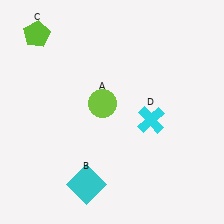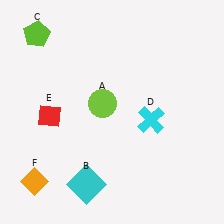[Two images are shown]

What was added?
A red diamond (E), an orange diamond (F) were added in Image 2.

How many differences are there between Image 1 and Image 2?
There are 2 differences between the two images.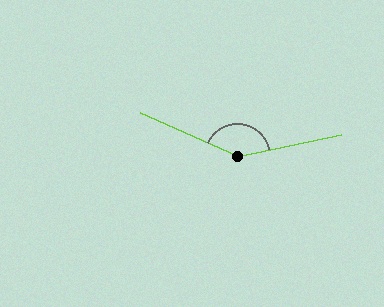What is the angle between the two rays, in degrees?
Approximately 144 degrees.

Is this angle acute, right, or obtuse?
It is obtuse.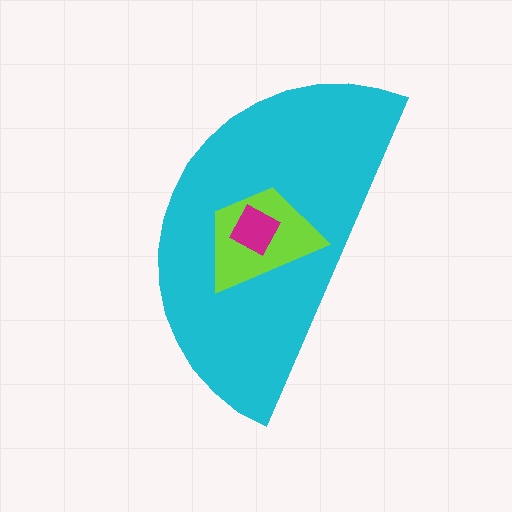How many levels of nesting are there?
3.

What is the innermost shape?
The magenta diamond.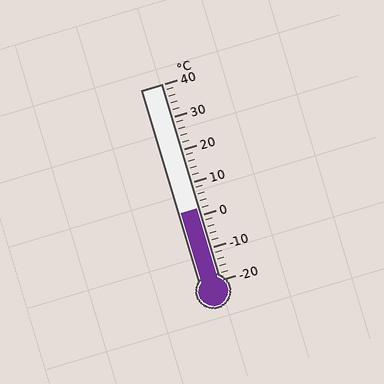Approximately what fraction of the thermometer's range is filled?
The thermometer is filled to approximately 35% of its range.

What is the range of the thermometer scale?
The thermometer scale ranges from -20°C to 40°C.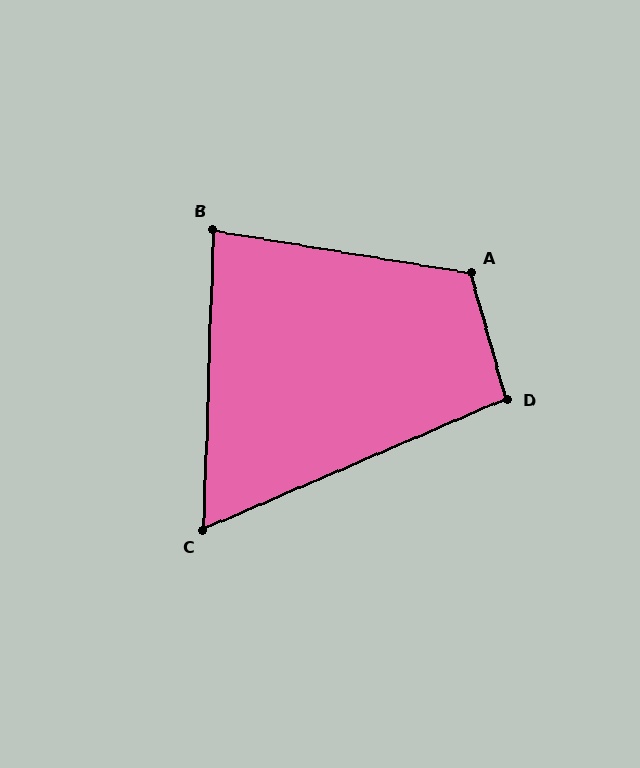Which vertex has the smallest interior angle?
C, at approximately 65 degrees.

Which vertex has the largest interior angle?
A, at approximately 115 degrees.